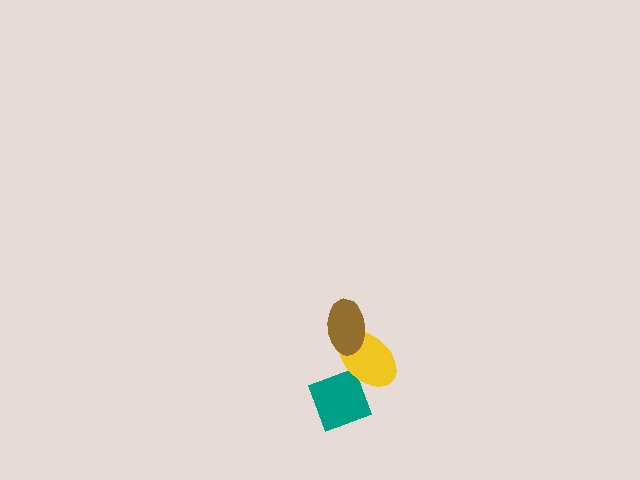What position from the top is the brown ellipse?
The brown ellipse is 1st from the top.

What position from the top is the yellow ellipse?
The yellow ellipse is 2nd from the top.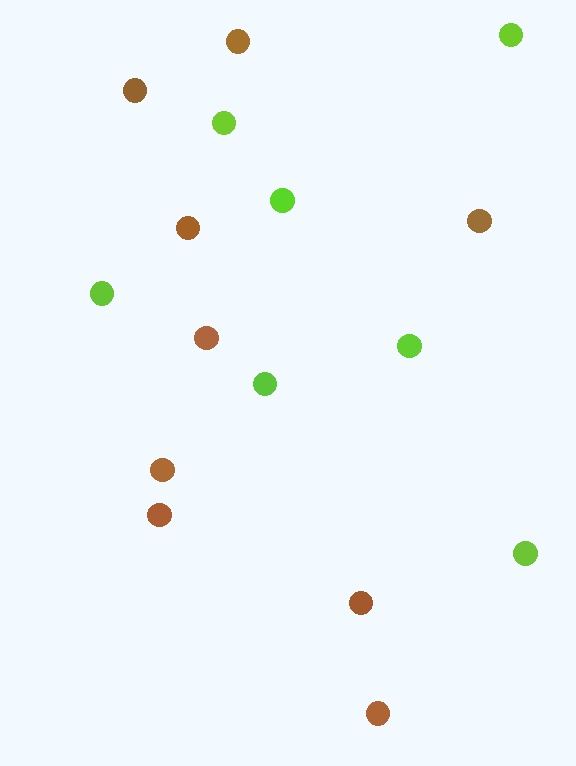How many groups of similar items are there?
There are 2 groups: one group of brown circles (9) and one group of lime circles (7).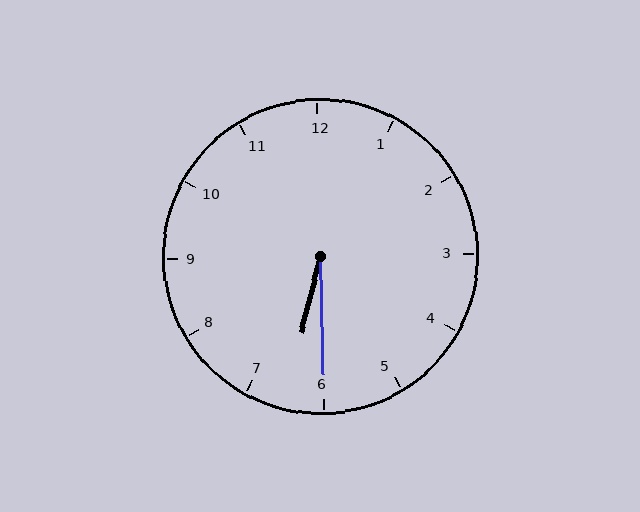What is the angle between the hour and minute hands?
Approximately 15 degrees.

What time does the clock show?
6:30.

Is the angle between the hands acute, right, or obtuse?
It is acute.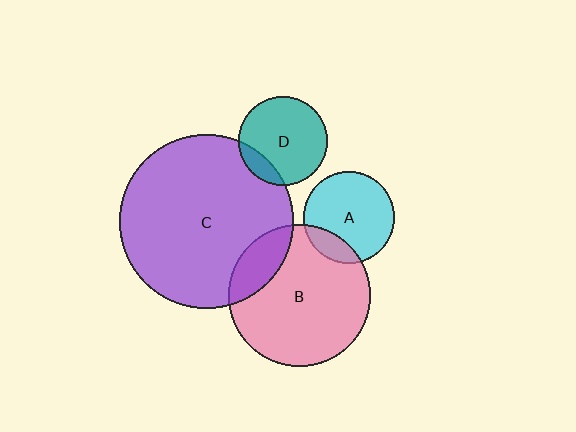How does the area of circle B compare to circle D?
Approximately 2.6 times.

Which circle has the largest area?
Circle C (purple).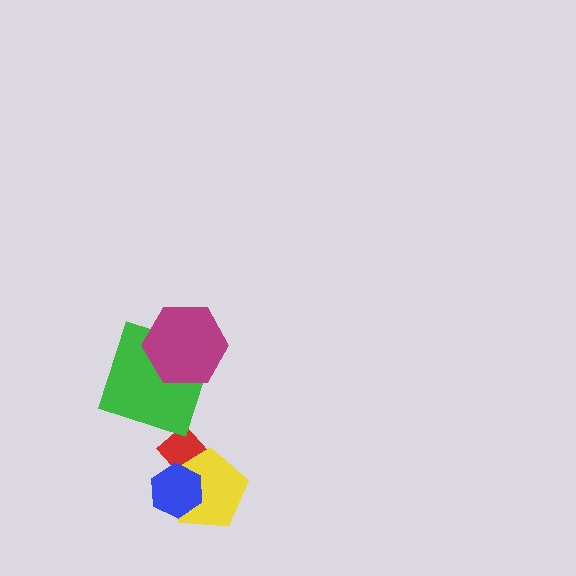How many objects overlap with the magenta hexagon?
1 object overlaps with the magenta hexagon.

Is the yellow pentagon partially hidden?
Yes, it is partially covered by another shape.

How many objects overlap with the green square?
1 object overlaps with the green square.